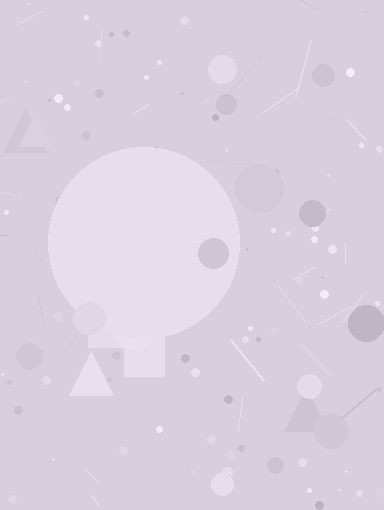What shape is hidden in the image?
A circle is hidden in the image.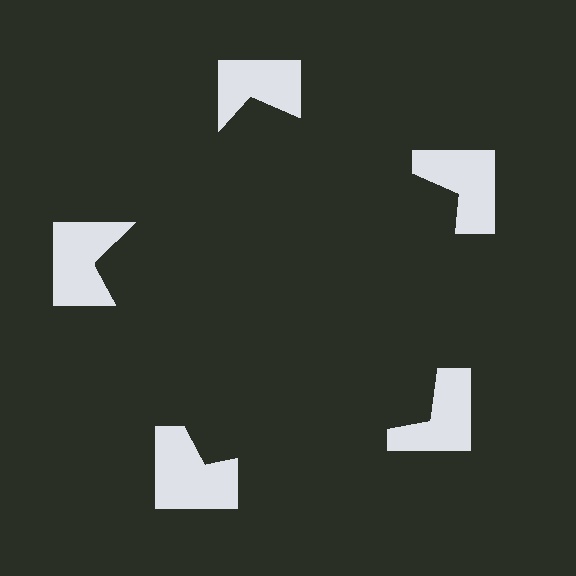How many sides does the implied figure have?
5 sides.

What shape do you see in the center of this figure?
An illusory pentagon — its edges are inferred from the aligned wedge cuts in the notched squares, not physically drawn.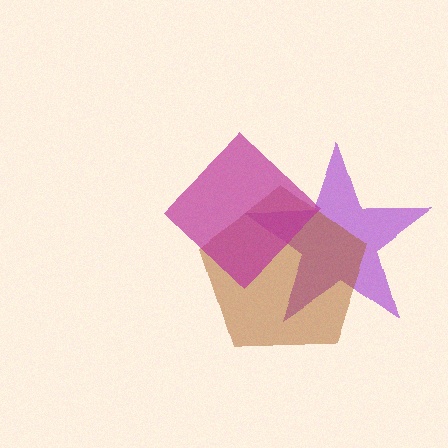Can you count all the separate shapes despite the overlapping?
Yes, there are 3 separate shapes.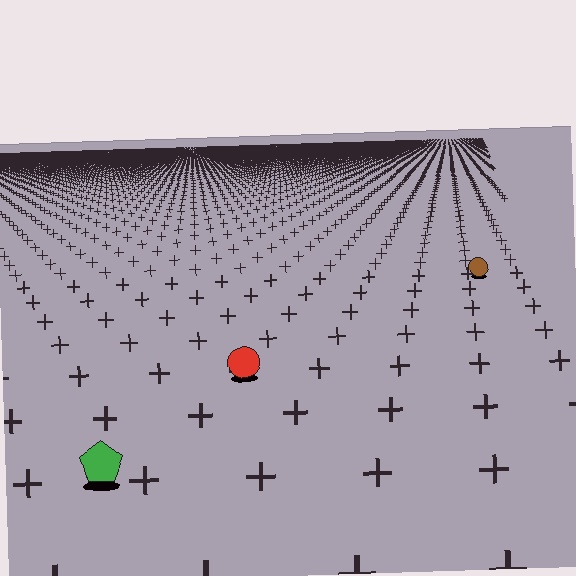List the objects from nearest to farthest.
From nearest to farthest: the green pentagon, the red circle, the brown circle.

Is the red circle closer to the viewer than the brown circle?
Yes. The red circle is closer — you can tell from the texture gradient: the ground texture is coarser near it.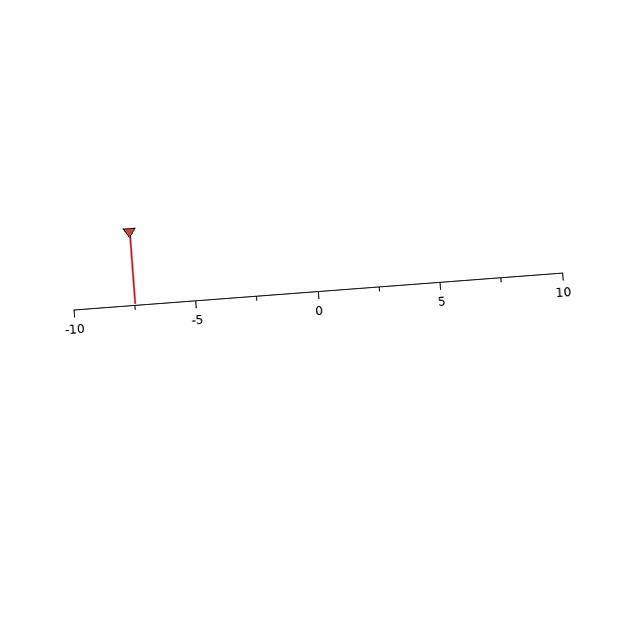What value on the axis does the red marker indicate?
The marker indicates approximately -7.5.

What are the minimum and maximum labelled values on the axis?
The axis runs from -10 to 10.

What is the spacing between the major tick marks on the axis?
The major ticks are spaced 5 apart.